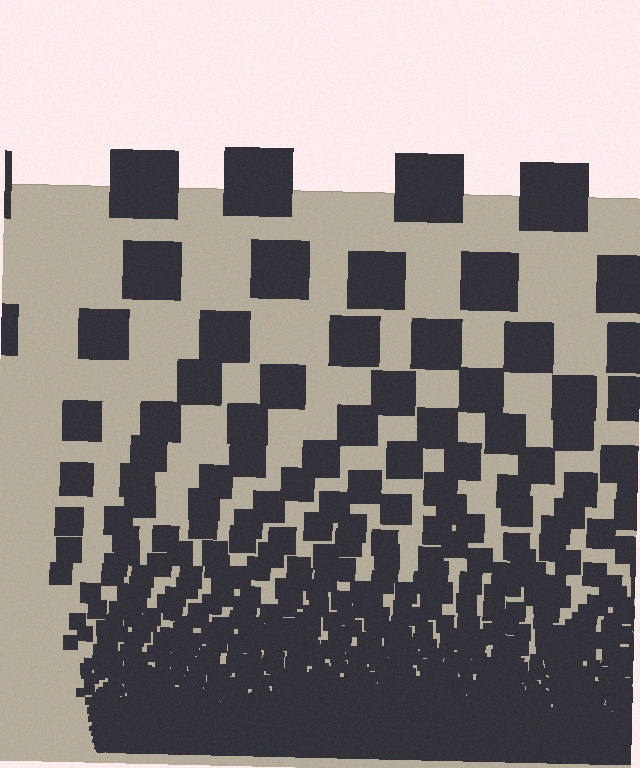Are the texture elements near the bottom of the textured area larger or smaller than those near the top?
Smaller. The gradient is inverted — elements near the bottom are smaller and denser.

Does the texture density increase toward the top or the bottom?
Density increases toward the bottom.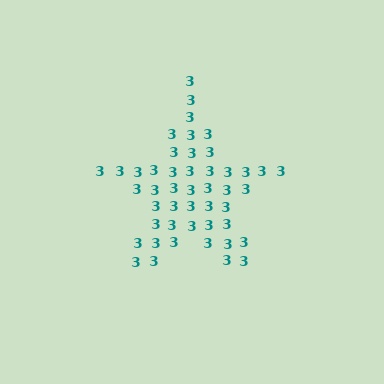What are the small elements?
The small elements are digit 3's.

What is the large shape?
The large shape is a star.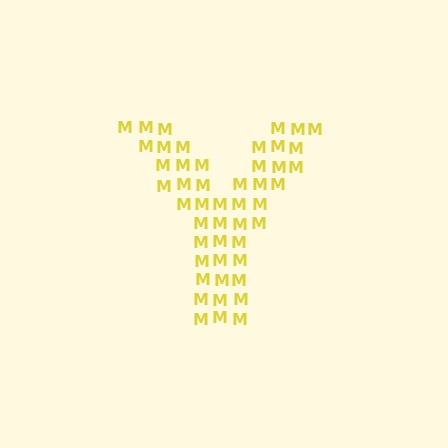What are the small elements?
The small elements are letter M's.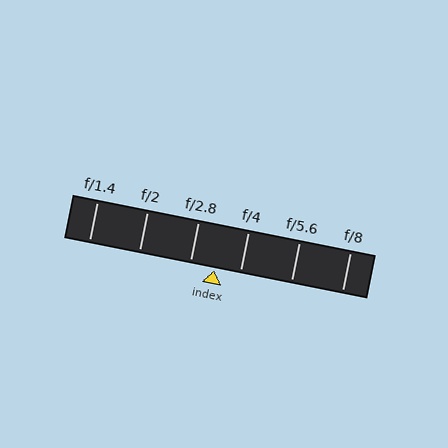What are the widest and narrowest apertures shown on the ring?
The widest aperture shown is f/1.4 and the narrowest is f/8.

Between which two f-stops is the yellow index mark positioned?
The index mark is between f/2.8 and f/4.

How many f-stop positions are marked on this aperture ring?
There are 6 f-stop positions marked.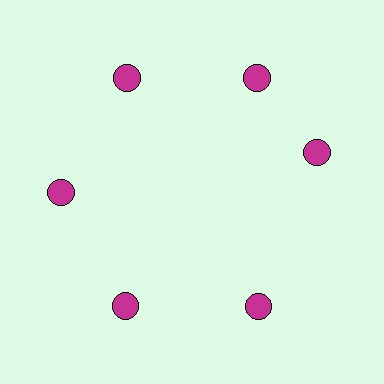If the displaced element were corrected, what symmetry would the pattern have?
It would have 6-fold rotational symmetry — the pattern would map onto itself every 60 degrees.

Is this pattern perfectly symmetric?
No. The 6 magenta circles are arranged in a ring, but one element near the 3 o'clock position is rotated out of alignment along the ring, breaking the 6-fold rotational symmetry.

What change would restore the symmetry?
The symmetry would be restored by rotating it back into even spacing with its neighbors so that all 6 circles sit at equal angles and equal distance from the center.